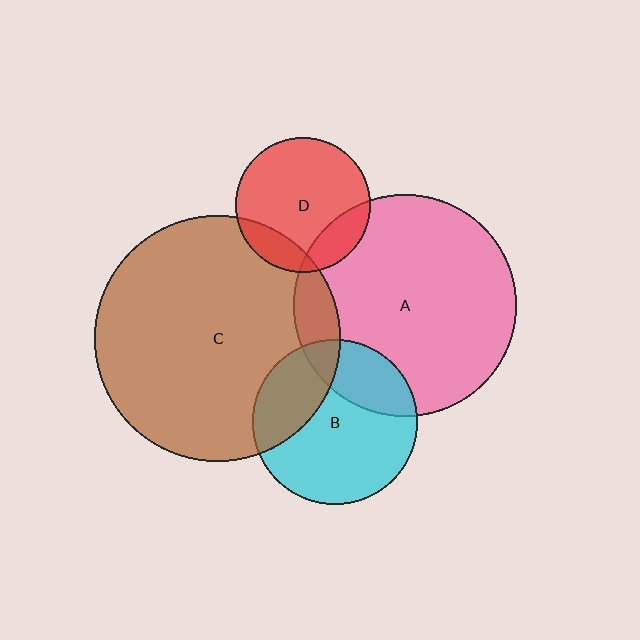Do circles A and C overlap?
Yes.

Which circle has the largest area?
Circle C (brown).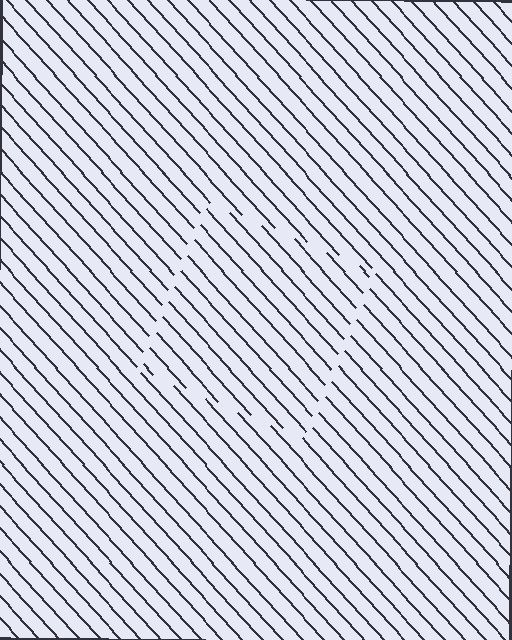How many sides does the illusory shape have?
4 sides — the line-ends trace a square.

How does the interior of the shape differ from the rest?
The interior of the shape contains the same grating, shifted by half a period — the contour is defined by the phase discontinuity where line-ends from the inner and outer gratings abut.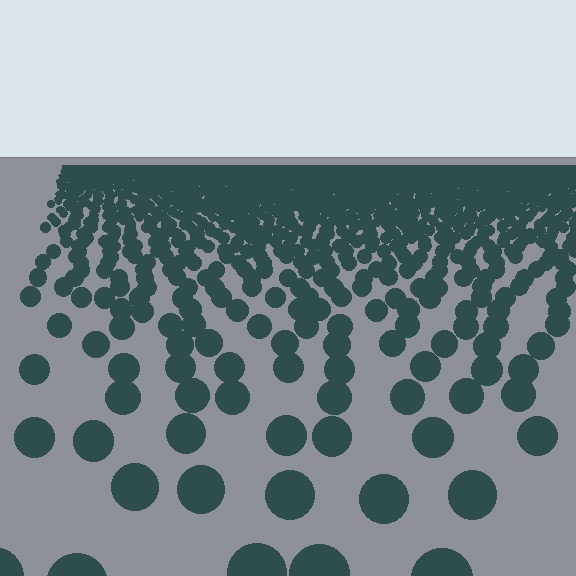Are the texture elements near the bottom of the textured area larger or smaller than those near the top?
Larger. Near the bottom, elements are closer to the viewer and appear at a bigger on-screen size.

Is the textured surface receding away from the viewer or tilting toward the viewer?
The surface is receding away from the viewer. Texture elements get smaller and denser toward the top.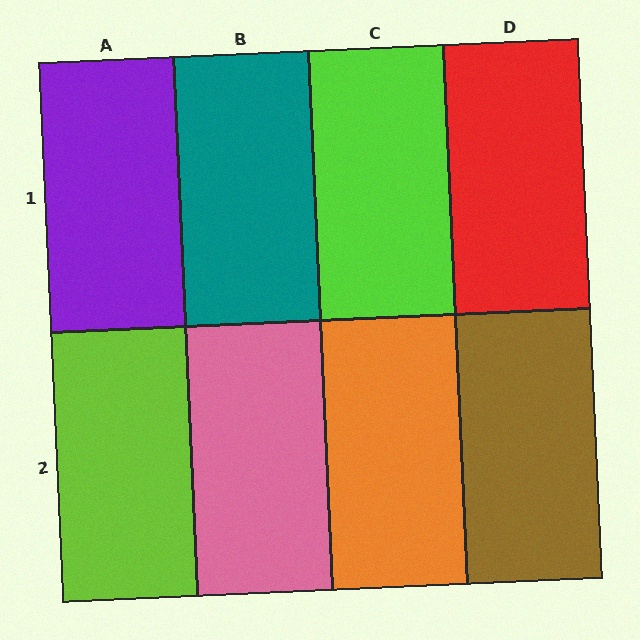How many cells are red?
1 cell is red.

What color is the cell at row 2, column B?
Pink.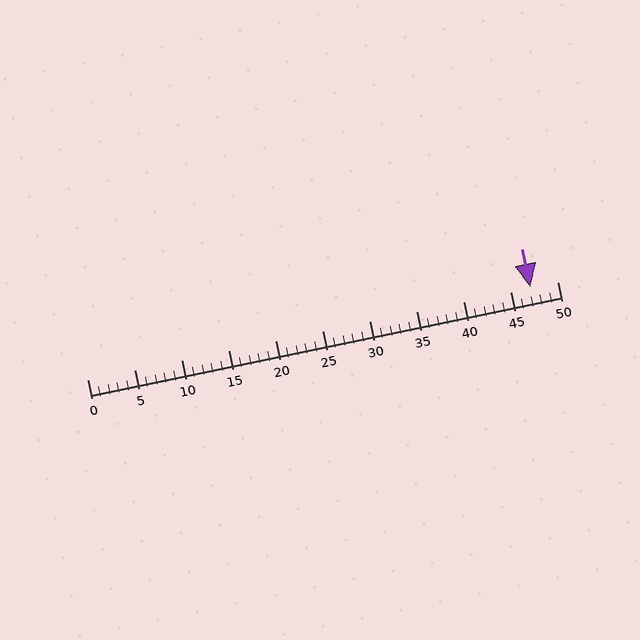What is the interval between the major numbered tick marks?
The major tick marks are spaced 5 units apart.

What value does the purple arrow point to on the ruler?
The purple arrow points to approximately 47.